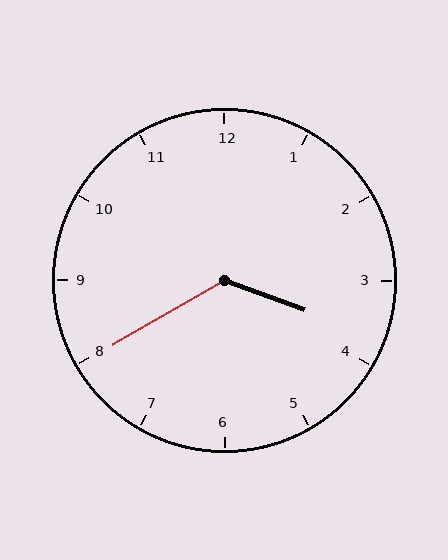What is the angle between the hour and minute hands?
Approximately 130 degrees.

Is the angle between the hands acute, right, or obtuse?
It is obtuse.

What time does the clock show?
3:40.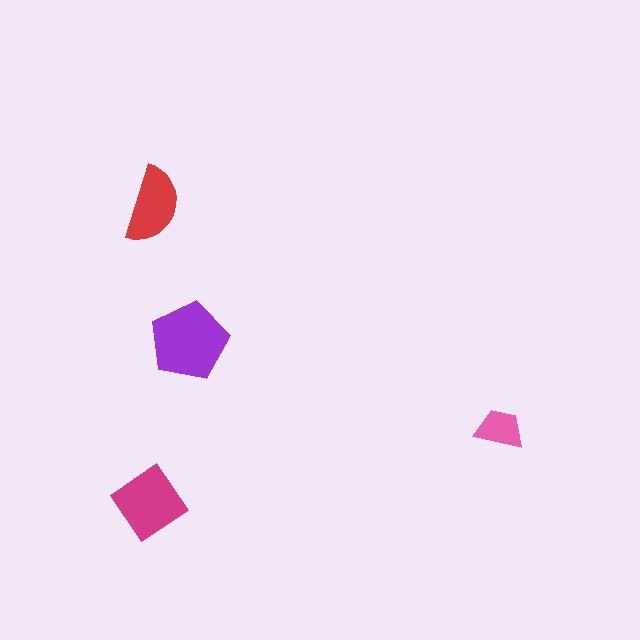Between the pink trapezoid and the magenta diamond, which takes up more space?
The magenta diamond.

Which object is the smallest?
The pink trapezoid.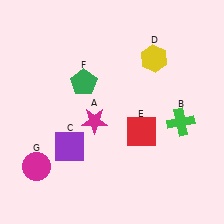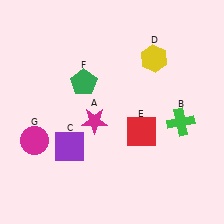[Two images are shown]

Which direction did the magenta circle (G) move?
The magenta circle (G) moved up.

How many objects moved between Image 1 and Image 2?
1 object moved between the two images.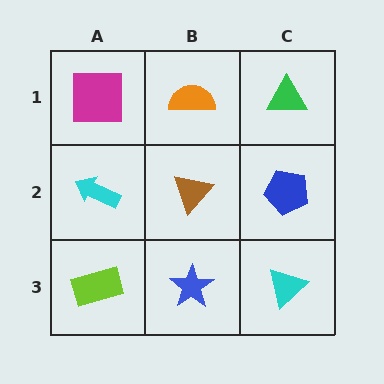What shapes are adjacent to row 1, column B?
A brown triangle (row 2, column B), a magenta square (row 1, column A), a green triangle (row 1, column C).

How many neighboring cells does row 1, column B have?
3.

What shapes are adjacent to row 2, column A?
A magenta square (row 1, column A), a lime rectangle (row 3, column A), a brown triangle (row 2, column B).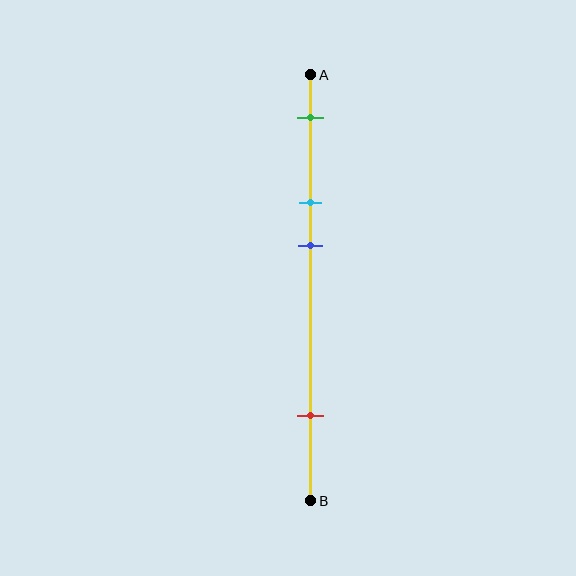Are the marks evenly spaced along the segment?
No, the marks are not evenly spaced.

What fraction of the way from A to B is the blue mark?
The blue mark is approximately 40% (0.4) of the way from A to B.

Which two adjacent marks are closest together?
The cyan and blue marks are the closest adjacent pair.